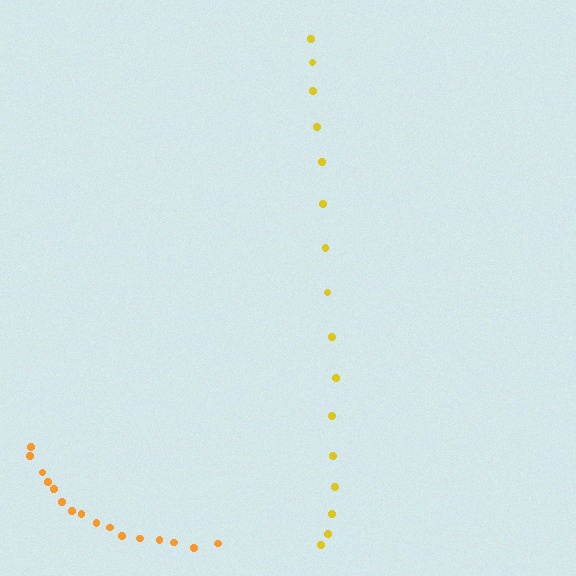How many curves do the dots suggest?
There are 2 distinct paths.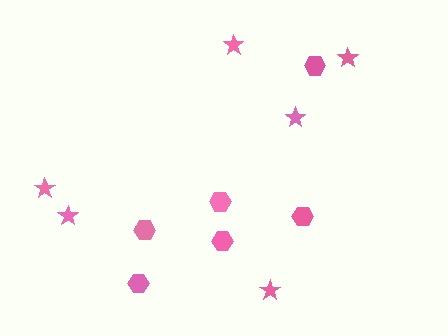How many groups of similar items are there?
There are 2 groups: one group of stars (6) and one group of hexagons (6).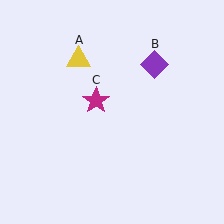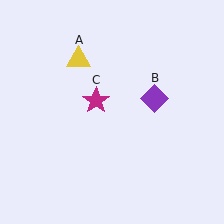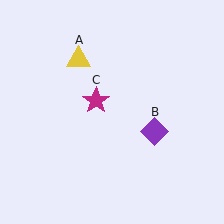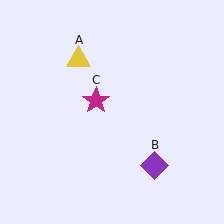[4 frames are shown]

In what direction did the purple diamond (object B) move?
The purple diamond (object B) moved down.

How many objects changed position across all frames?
1 object changed position: purple diamond (object B).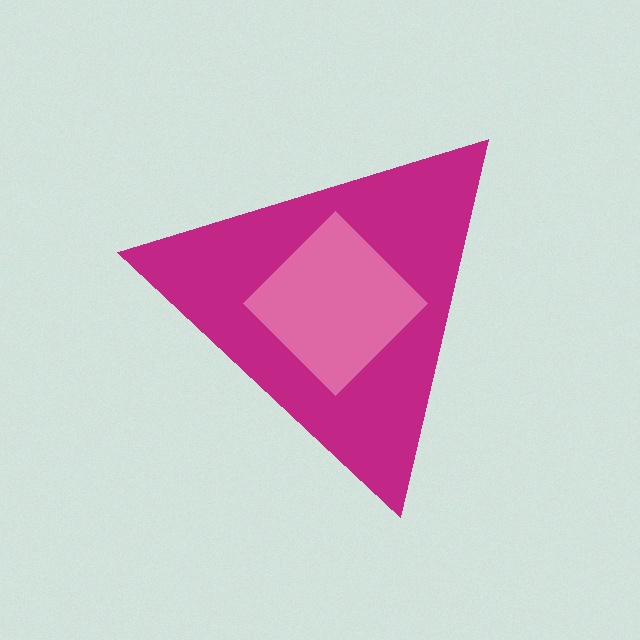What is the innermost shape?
The pink diamond.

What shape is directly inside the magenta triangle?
The pink diamond.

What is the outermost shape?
The magenta triangle.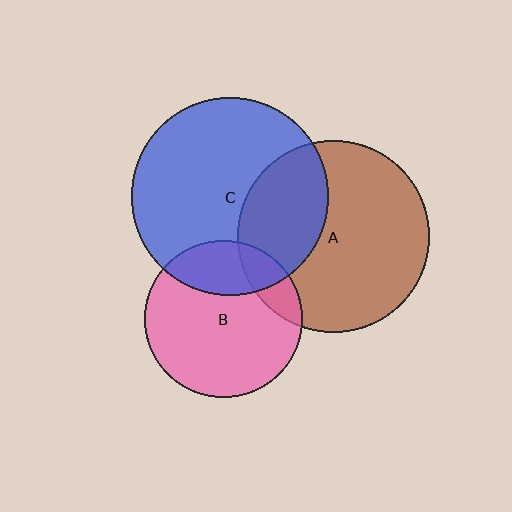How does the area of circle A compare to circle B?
Approximately 1.5 times.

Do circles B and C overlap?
Yes.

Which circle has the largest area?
Circle C (blue).